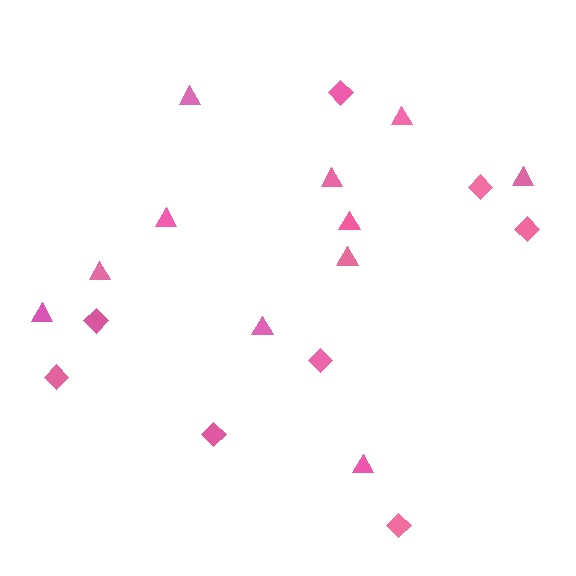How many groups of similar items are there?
There are 2 groups: one group of diamonds (8) and one group of triangles (11).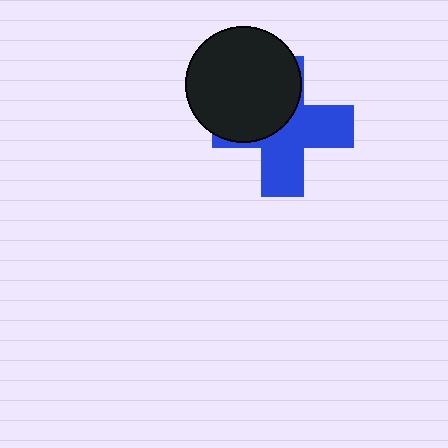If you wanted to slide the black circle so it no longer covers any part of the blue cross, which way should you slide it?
Slide it toward the upper-left — that is the most direct way to separate the two shapes.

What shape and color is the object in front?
The object in front is a black circle.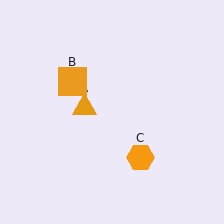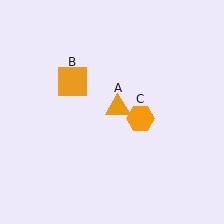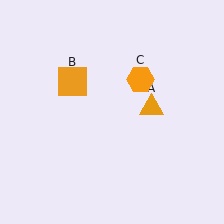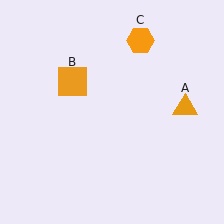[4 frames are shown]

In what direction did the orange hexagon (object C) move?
The orange hexagon (object C) moved up.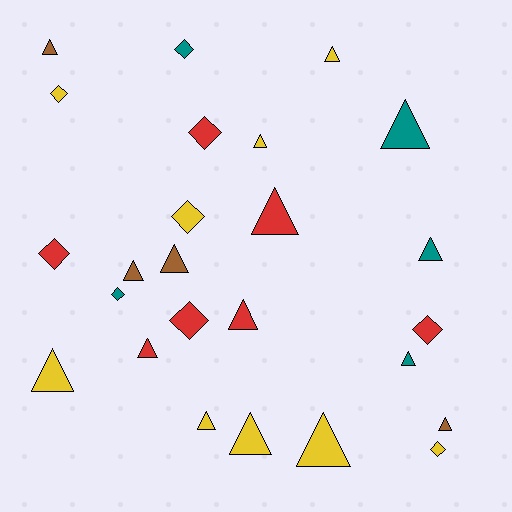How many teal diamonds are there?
There are 2 teal diamonds.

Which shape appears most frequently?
Triangle, with 16 objects.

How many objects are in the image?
There are 25 objects.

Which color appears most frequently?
Yellow, with 9 objects.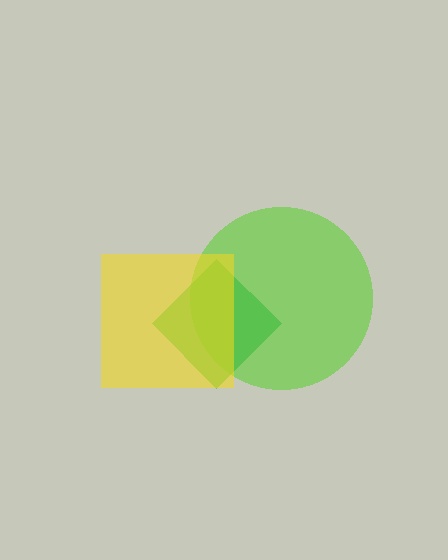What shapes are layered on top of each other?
The layered shapes are: a lime circle, a green diamond, a yellow square.